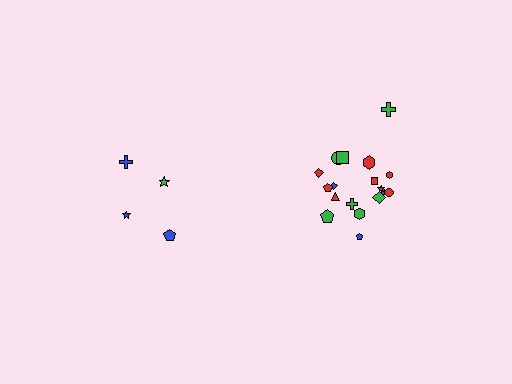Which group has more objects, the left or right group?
The right group.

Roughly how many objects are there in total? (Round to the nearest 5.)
Roughly 20 objects in total.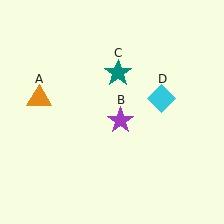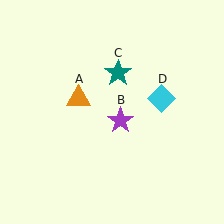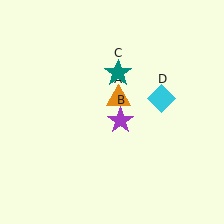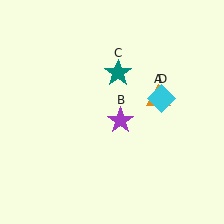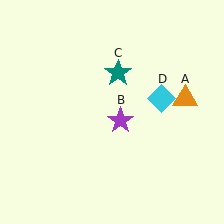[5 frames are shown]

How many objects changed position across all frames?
1 object changed position: orange triangle (object A).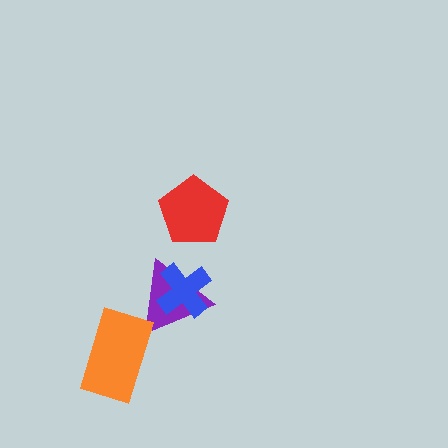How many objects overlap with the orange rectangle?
0 objects overlap with the orange rectangle.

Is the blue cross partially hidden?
No, no other shape covers it.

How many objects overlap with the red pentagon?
0 objects overlap with the red pentagon.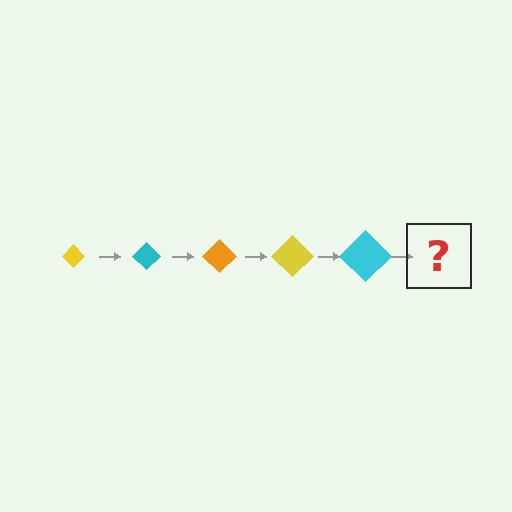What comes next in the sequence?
The next element should be an orange diamond, larger than the previous one.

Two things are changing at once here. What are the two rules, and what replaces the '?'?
The two rules are that the diamond grows larger each step and the color cycles through yellow, cyan, and orange. The '?' should be an orange diamond, larger than the previous one.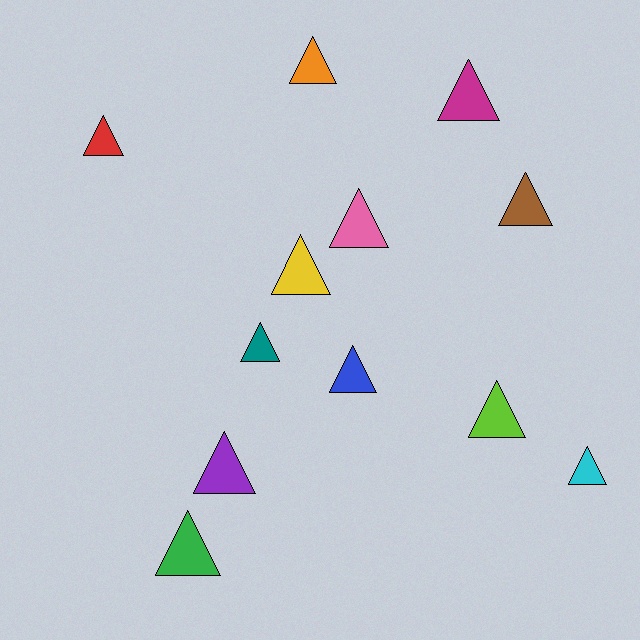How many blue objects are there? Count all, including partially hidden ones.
There is 1 blue object.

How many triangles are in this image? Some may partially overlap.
There are 12 triangles.